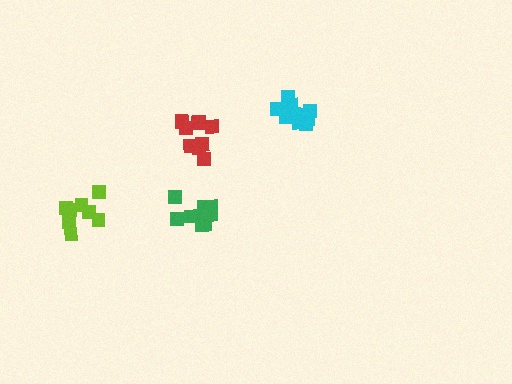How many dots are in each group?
Group 1: 12 dots, Group 2: 9 dots, Group 3: 10 dots, Group 4: 9 dots (40 total).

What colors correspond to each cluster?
The clusters are colored: cyan, green, red, lime.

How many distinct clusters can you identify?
There are 4 distinct clusters.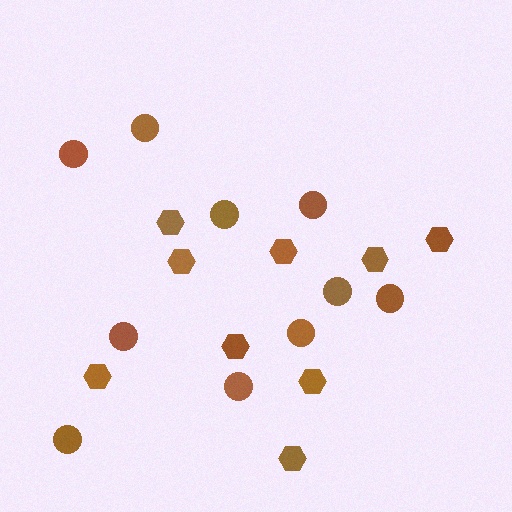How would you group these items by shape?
There are 2 groups: one group of hexagons (9) and one group of circles (10).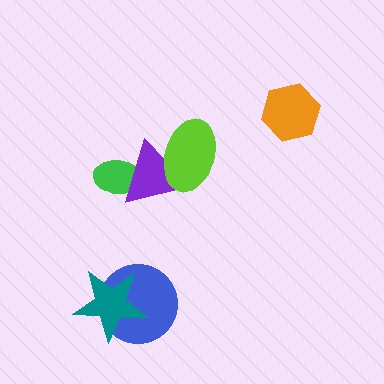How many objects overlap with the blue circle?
1 object overlaps with the blue circle.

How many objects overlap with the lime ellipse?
1 object overlaps with the lime ellipse.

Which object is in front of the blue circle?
The teal star is in front of the blue circle.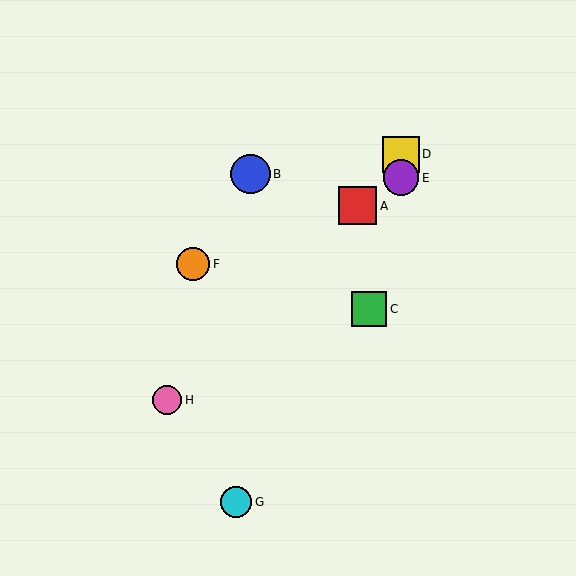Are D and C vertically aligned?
No, D is at x≈401 and C is at x≈369.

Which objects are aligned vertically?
Objects D, E are aligned vertically.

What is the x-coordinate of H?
Object H is at x≈167.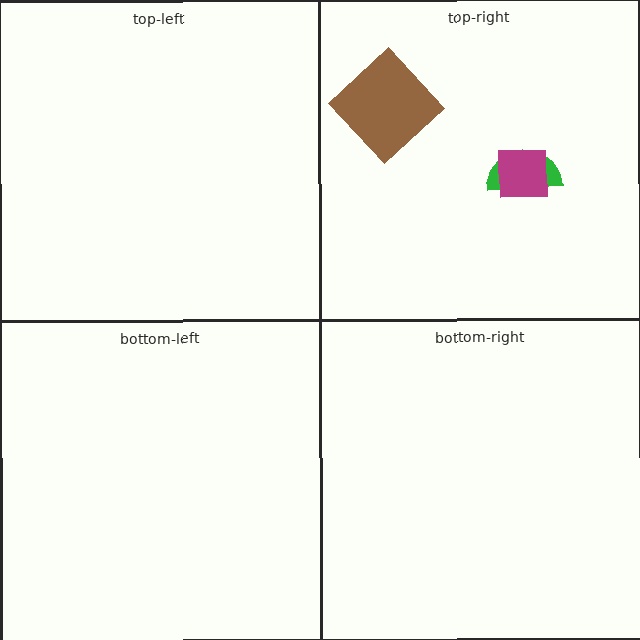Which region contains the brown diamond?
The top-right region.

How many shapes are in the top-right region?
3.